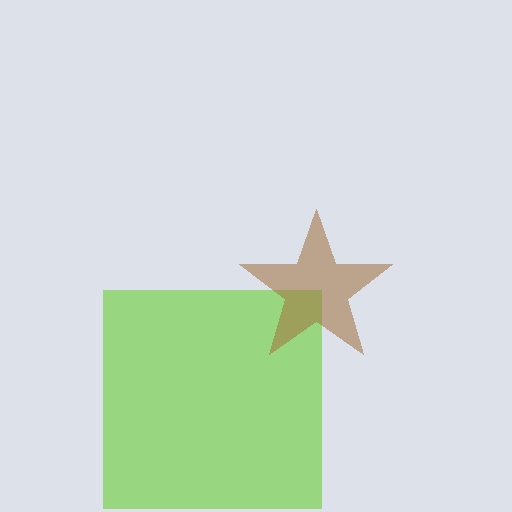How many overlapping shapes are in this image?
There are 2 overlapping shapes in the image.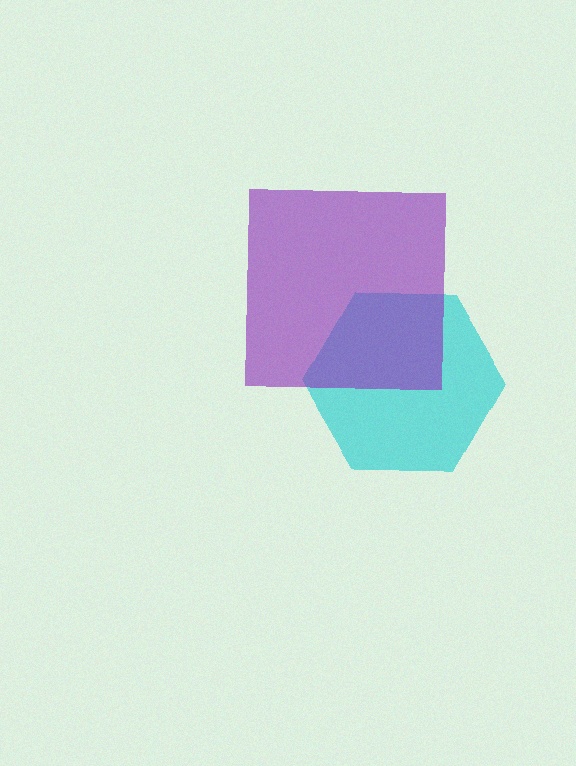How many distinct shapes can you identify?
There are 2 distinct shapes: a cyan hexagon, a purple square.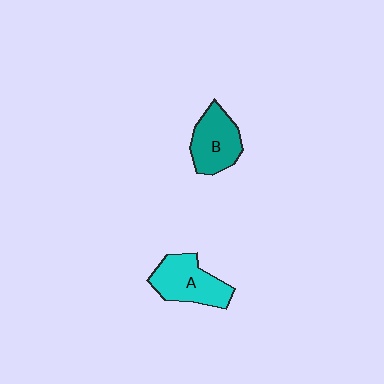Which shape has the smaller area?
Shape B (teal).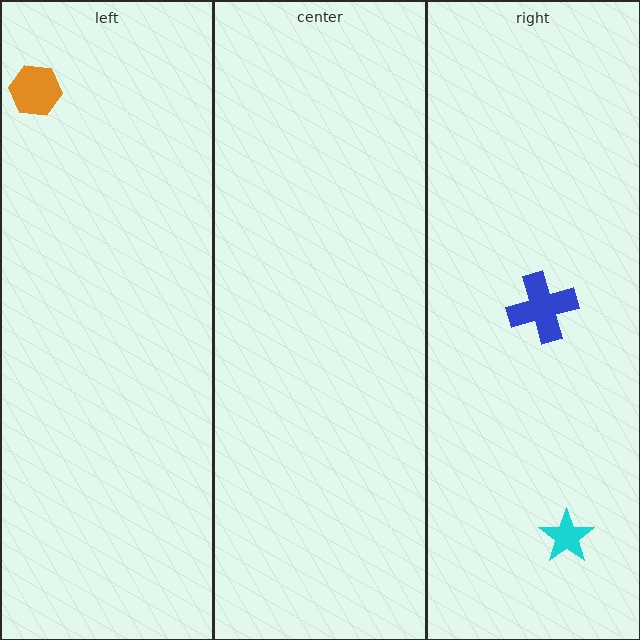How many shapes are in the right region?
2.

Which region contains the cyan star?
The right region.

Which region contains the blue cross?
The right region.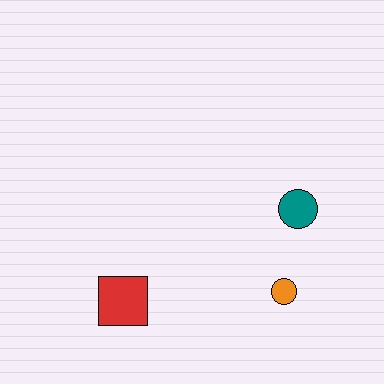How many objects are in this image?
There are 3 objects.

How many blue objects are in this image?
There are no blue objects.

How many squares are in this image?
There is 1 square.